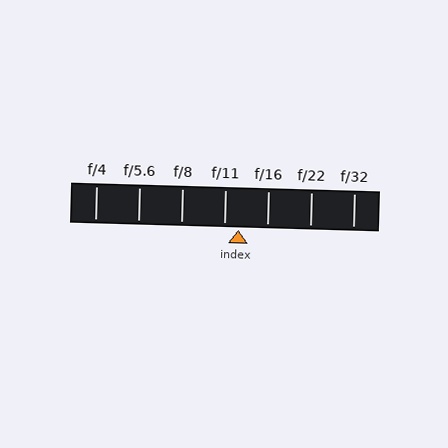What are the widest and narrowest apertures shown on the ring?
The widest aperture shown is f/4 and the narrowest is f/32.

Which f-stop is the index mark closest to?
The index mark is closest to f/11.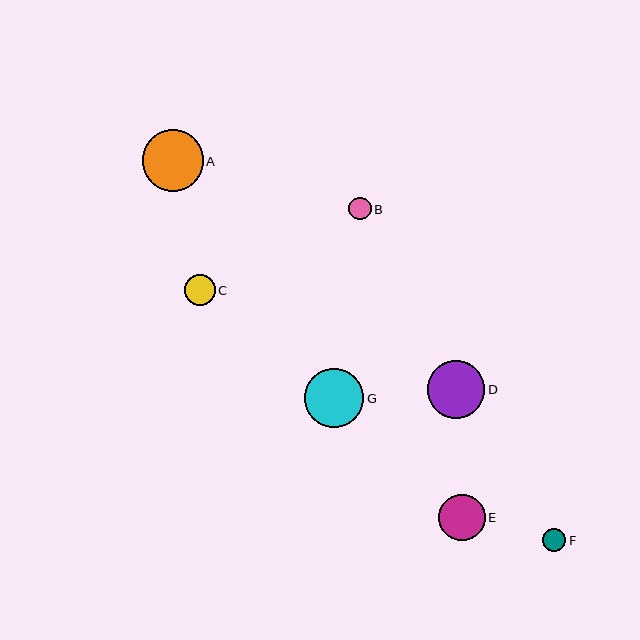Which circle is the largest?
Circle A is the largest with a size of approximately 61 pixels.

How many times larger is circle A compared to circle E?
Circle A is approximately 1.3 times the size of circle E.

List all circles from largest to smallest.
From largest to smallest: A, G, D, E, C, F, B.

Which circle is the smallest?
Circle B is the smallest with a size of approximately 23 pixels.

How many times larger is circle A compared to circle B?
Circle A is approximately 2.7 times the size of circle B.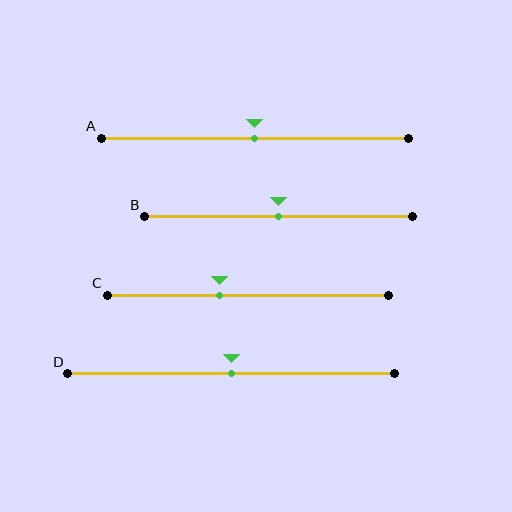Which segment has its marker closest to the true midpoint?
Segment A has its marker closest to the true midpoint.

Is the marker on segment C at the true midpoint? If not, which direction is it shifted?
No, the marker on segment C is shifted to the left by about 10% of the segment length.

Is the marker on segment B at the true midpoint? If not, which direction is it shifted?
Yes, the marker on segment B is at the true midpoint.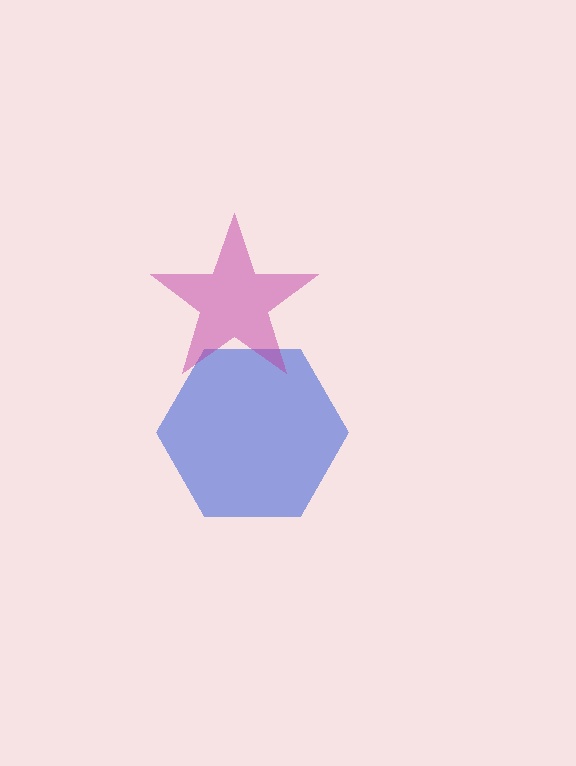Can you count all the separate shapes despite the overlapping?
Yes, there are 2 separate shapes.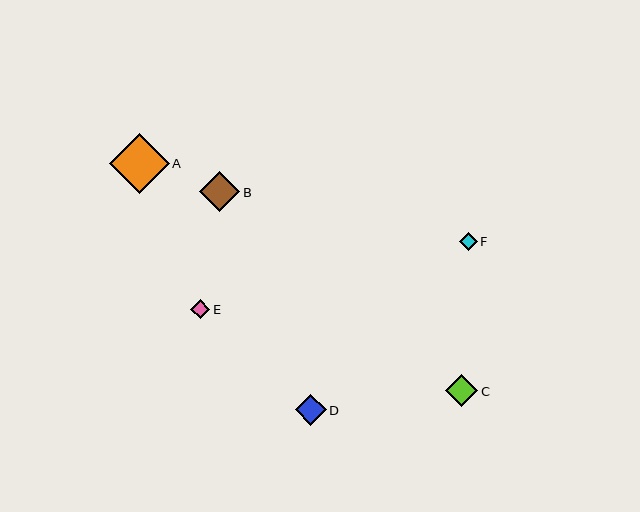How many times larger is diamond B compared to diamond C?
Diamond B is approximately 1.2 times the size of diamond C.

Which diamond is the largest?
Diamond A is the largest with a size of approximately 60 pixels.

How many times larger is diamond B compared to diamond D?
Diamond B is approximately 1.3 times the size of diamond D.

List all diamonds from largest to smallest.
From largest to smallest: A, B, C, D, E, F.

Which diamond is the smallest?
Diamond F is the smallest with a size of approximately 18 pixels.